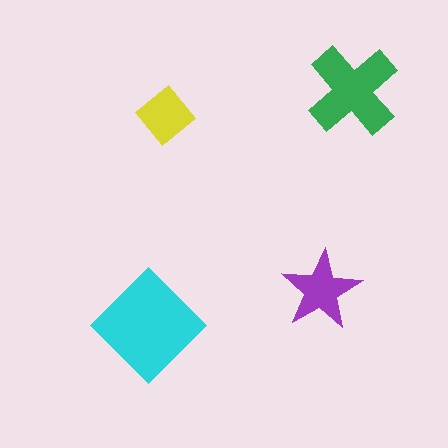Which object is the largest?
The cyan diamond.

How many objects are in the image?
There are 4 objects in the image.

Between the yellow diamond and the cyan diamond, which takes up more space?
The cyan diamond.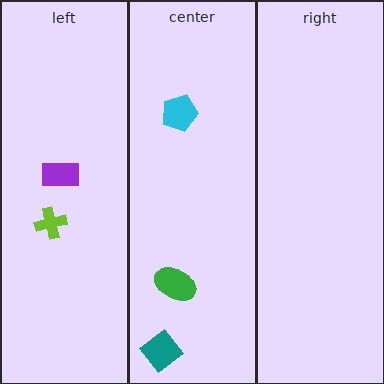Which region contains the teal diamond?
The center region.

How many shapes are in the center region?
3.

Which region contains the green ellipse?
The center region.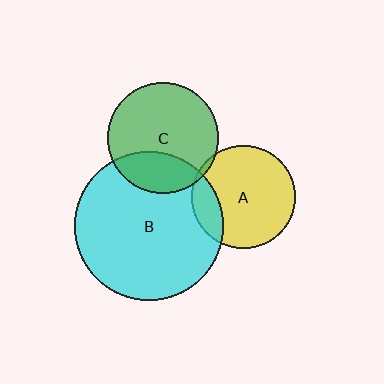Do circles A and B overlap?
Yes.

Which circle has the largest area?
Circle B (cyan).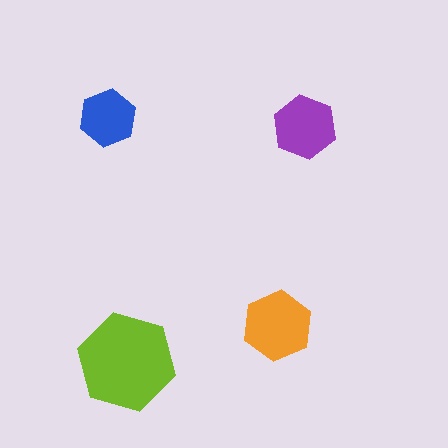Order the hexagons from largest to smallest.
the lime one, the orange one, the purple one, the blue one.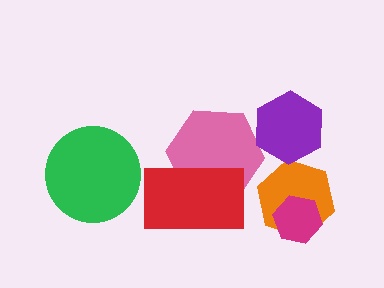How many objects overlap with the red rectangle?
1 object overlaps with the red rectangle.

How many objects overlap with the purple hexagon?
0 objects overlap with the purple hexagon.